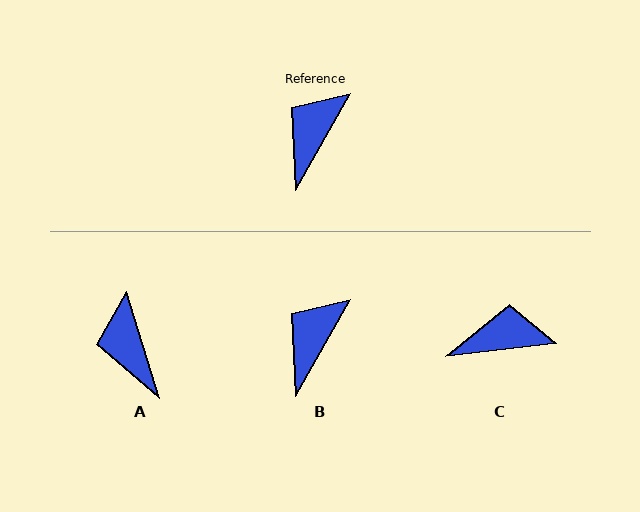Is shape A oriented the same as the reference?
No, it is off by about 47 degrees.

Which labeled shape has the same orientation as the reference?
B.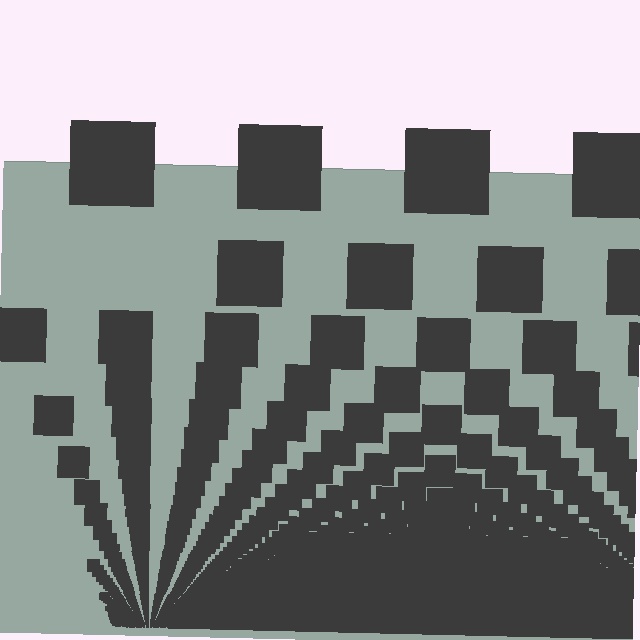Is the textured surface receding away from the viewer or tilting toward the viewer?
The surface appears to tilt toward the viewer. Texture elements get larger and sparser toward the top.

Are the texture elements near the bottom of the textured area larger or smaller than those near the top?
Smaller. The gradient is inverted — elements near the bottom are smaller and denser.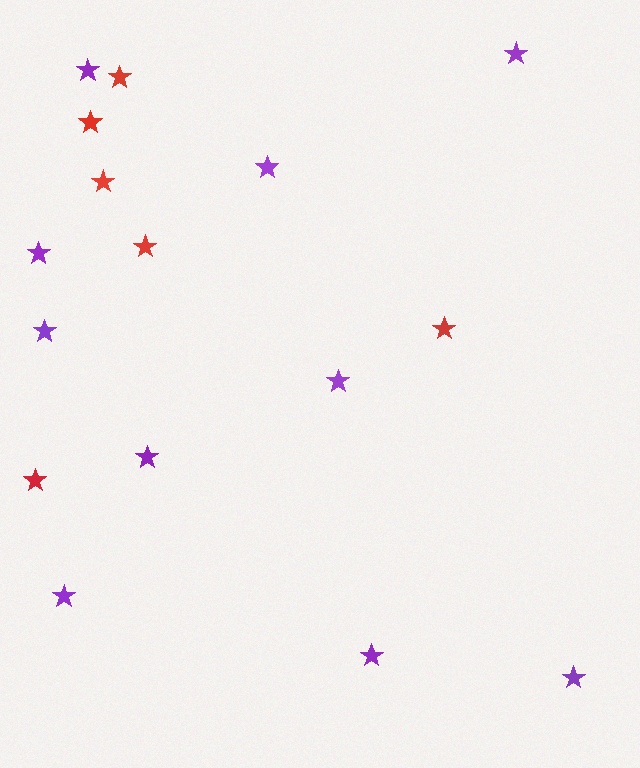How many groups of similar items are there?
There are 2 groups: one group of purple stars (10) and one group of red stars (6).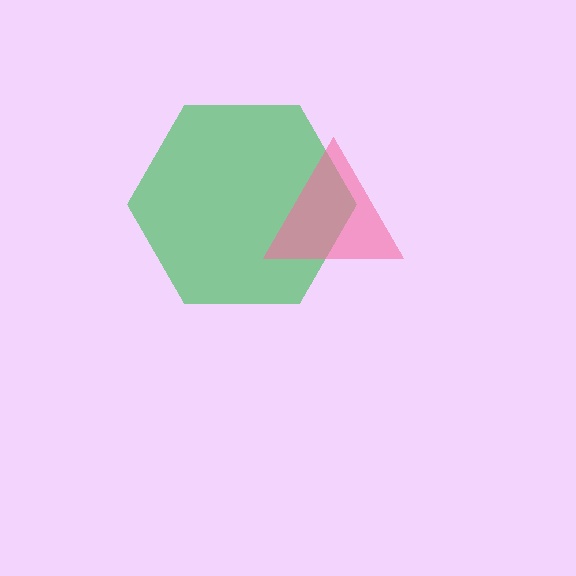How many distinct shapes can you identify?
There are 2 distinct shapes: a green hexagon, a pink triangle.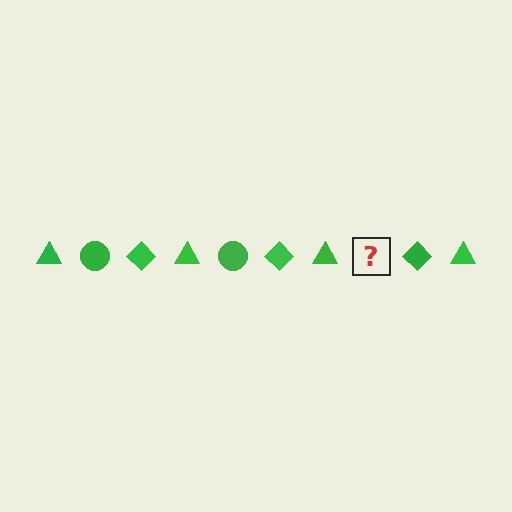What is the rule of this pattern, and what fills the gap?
The rule is that the pattern cycles through triangle, circle, diamond shapes in green. The gap should be filled with a green circle.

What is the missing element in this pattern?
The missing element is a green circle.